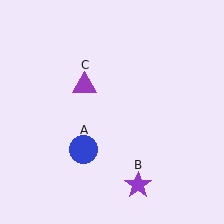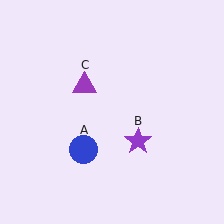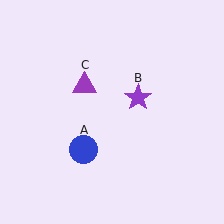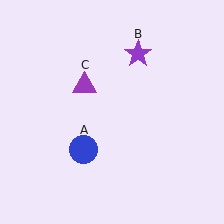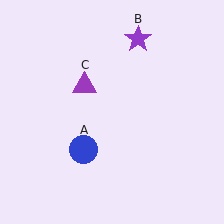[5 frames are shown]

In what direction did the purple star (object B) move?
The purple star (object B) moved up.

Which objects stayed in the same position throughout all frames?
Blue circle (object A) and purple triangle (object C) remained stationary.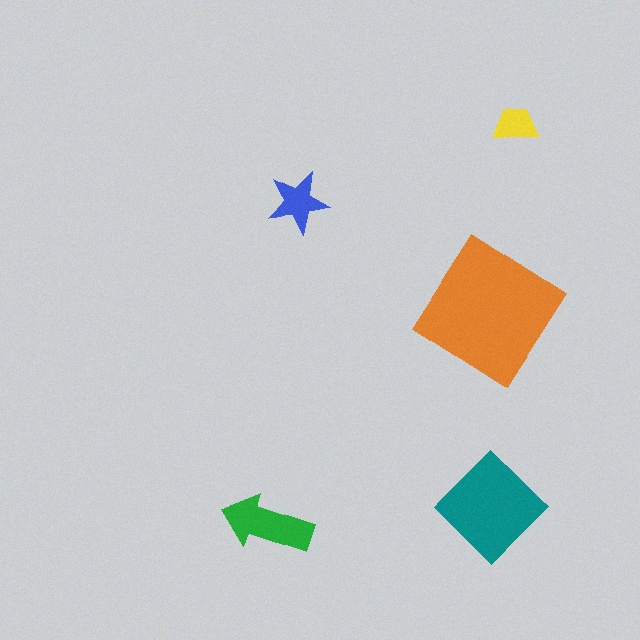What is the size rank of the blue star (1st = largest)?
4th.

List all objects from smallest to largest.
The yellow trapezoid, the blue star, the green arrow, the teal diamond, the orange diamond.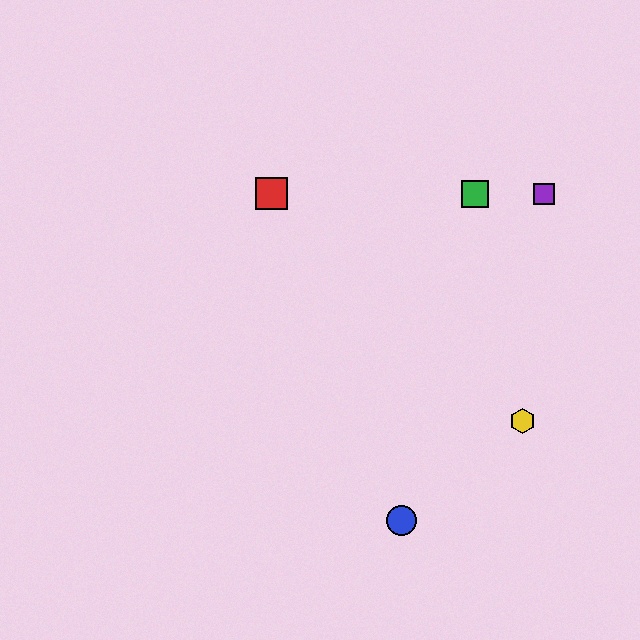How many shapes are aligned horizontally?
3 shapes (the red square, the green square, the purple square) are aligned horizontally.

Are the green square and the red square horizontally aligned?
Yes, both are at y≈194.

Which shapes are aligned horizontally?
The red square, the green square, the purple square are aligned horizontally.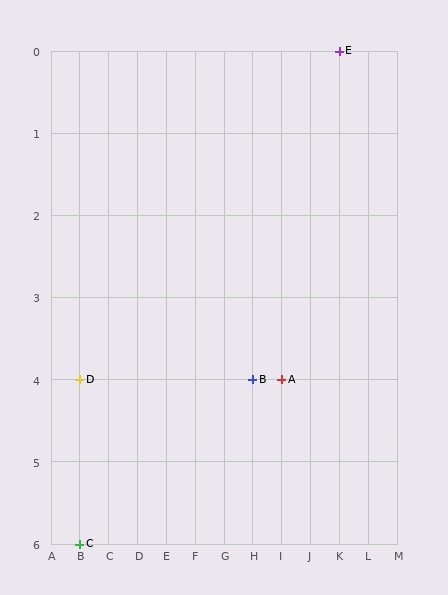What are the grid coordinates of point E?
Point E is at grid coordinates (K, 0).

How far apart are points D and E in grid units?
Points D and E are 9 columns and 4 rows apart (about 9.8 grid units diagonally).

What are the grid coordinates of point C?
Point C is at grid coordinates (B, 6).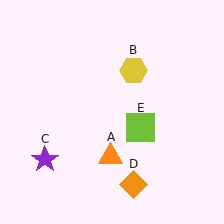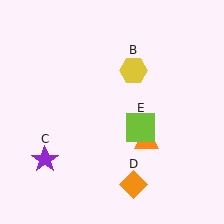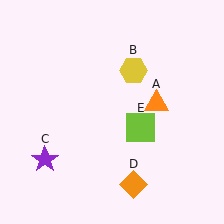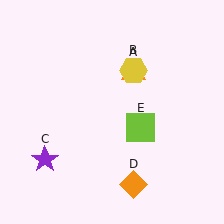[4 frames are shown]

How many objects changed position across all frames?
1 object changed position: orange triangle (object A).